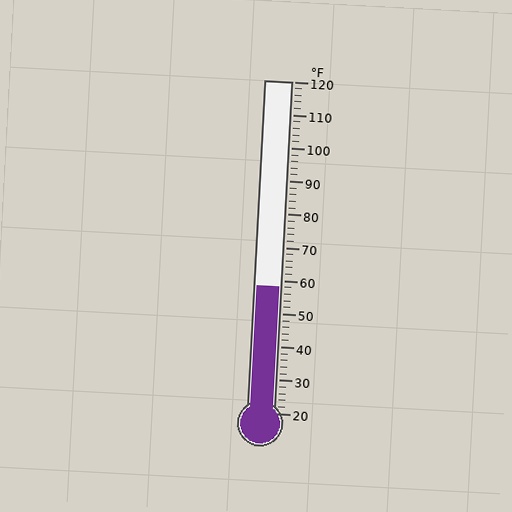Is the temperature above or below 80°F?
The temperature is below 80°F.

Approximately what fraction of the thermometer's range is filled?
The thermometer is filled to approximately 40% of its range.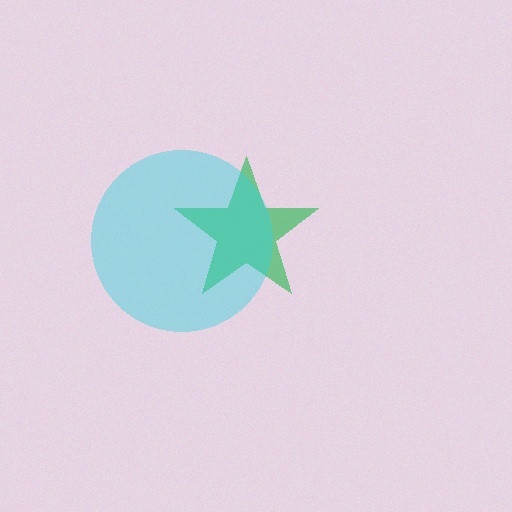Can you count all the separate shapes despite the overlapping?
Yes, there are 2 separate shapes.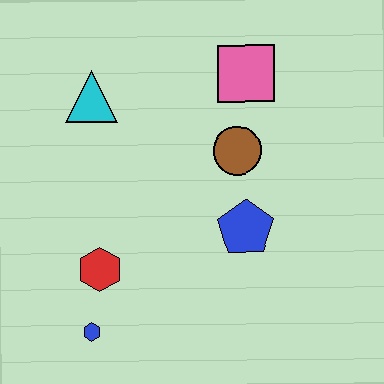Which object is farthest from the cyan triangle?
The blue hexagon is farthest from the cyan triangle.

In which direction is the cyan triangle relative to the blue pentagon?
The cyan triangle is to the left of the blue pentagon.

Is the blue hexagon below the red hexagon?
Yes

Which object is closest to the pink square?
The brown circle is closest to the pink square.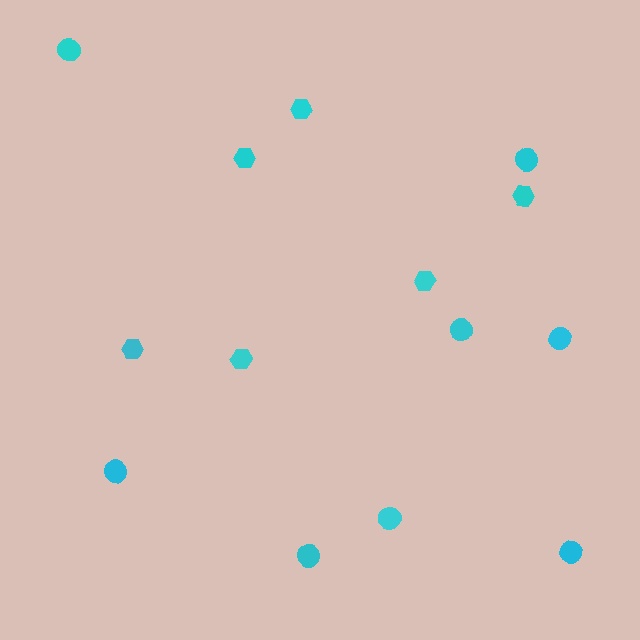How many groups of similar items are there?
There are 2 groups: one group of hexagons (6) and one group of circles (8).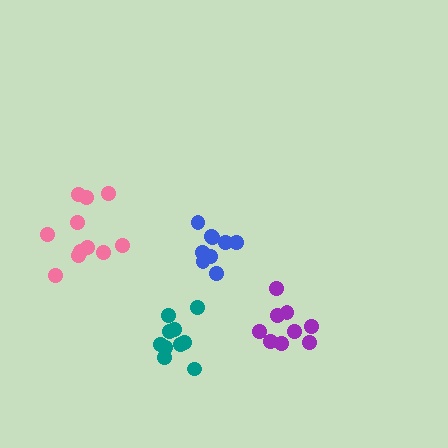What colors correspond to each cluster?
The clusters are colored: blue, purple, teal, pink.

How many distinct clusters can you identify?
There are 4 distinct clusters.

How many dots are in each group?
Group 1: 10 dots, Group 2: 9 dots, Group 3: 10 dots, Group 4: 11 dots (40 total).